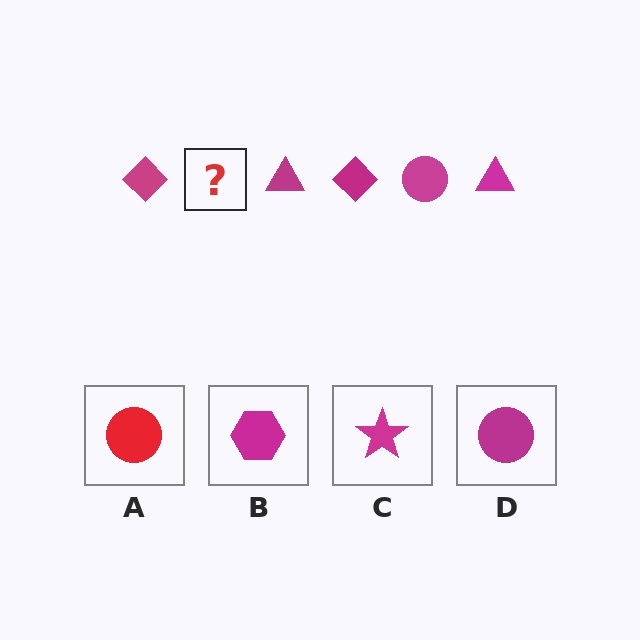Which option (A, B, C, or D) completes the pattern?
D.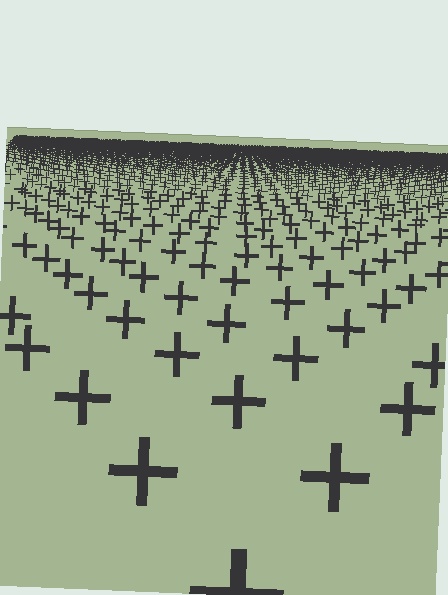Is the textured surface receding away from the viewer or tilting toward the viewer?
The surface is receding away from the viewer. Texture elements get smaller and denser toward the top.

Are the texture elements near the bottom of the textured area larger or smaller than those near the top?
Larger. Near the bottom, elements are closer to the viewer and appear at a bigger on-screen size.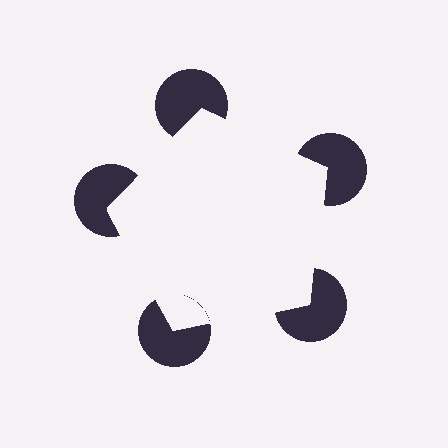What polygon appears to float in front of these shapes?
An illusory pentagon — its edges are inferred from the aligned wedge cuts in the pac-man discs, not physically drawn.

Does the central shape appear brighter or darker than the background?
It typically appears slightly brighter than the background, even though no actual brightness change is drawn.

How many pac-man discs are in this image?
There are 5 — one at each vertex of the illusory pentagon.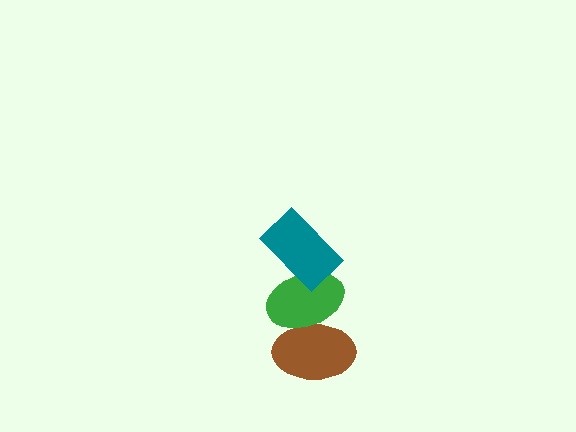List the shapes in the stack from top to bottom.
From top to bottom: the teal rectangle, the green ellipse, the brown ellipse.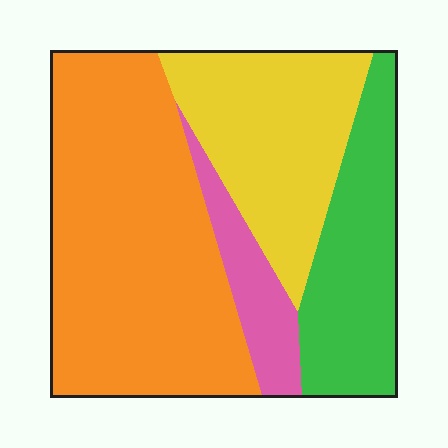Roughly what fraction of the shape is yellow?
Yellow covers about 25% of the shape.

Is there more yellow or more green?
Yellow.